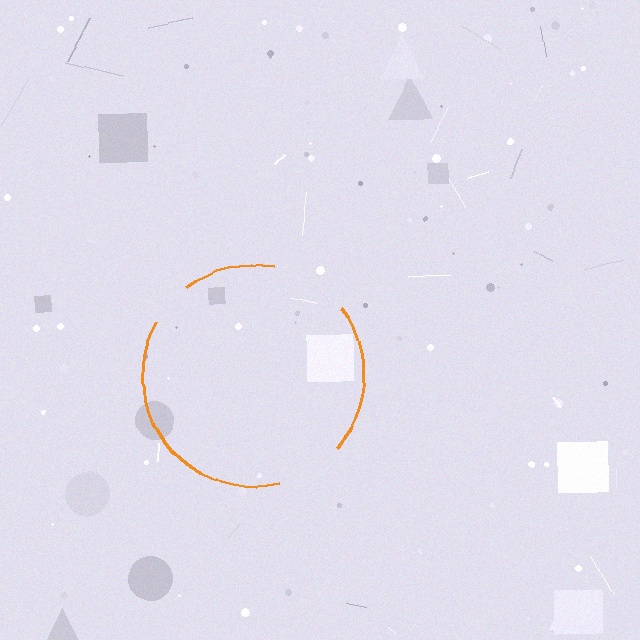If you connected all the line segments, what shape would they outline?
They would outline a circle.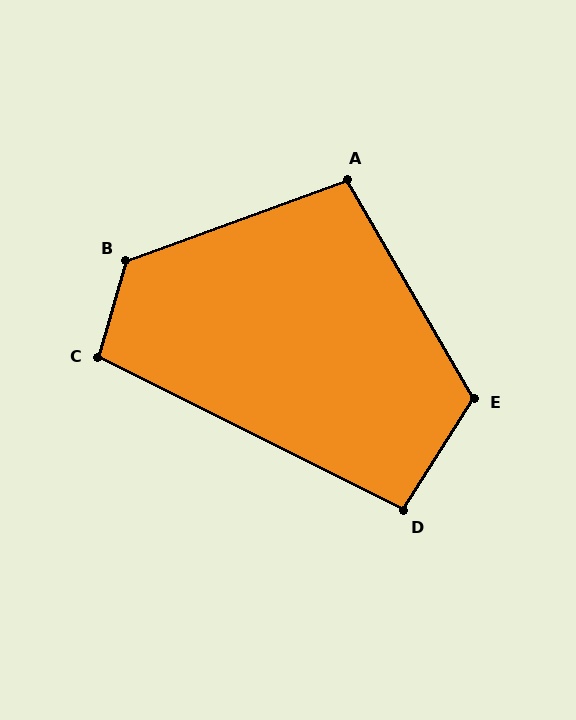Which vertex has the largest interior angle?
B, at approximately 126 degrees.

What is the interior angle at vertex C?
Approximately 101 degrees (obtuse).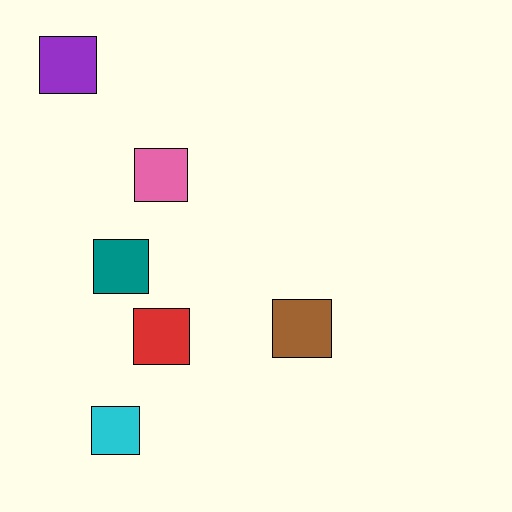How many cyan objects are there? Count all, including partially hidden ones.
There is 1 cyan object.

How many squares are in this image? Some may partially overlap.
There are 6 squares.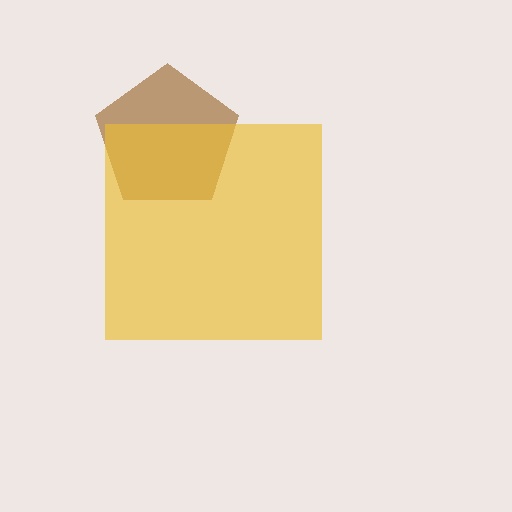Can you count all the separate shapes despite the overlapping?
Yes, there are 2 separate shapes.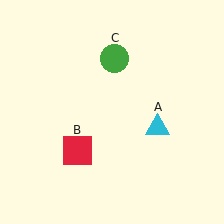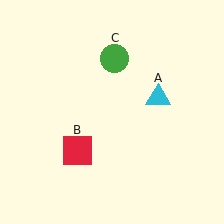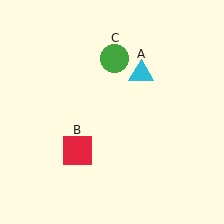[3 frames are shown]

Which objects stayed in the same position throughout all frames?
Red square (object B) and green circle (object C) remained stationary.